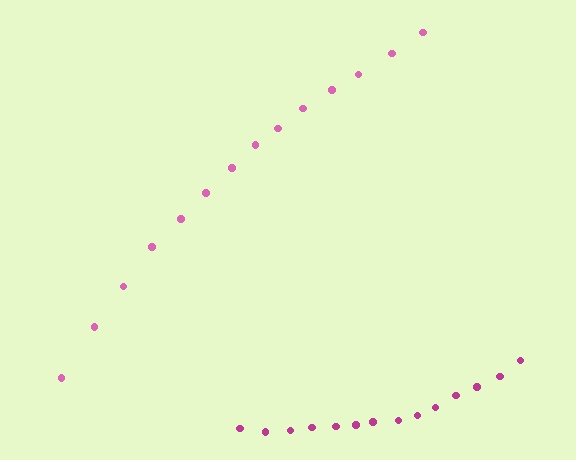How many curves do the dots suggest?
There are 2 distinct paths.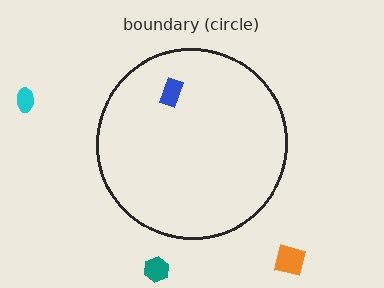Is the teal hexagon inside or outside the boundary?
Outside.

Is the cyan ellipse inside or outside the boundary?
Outside.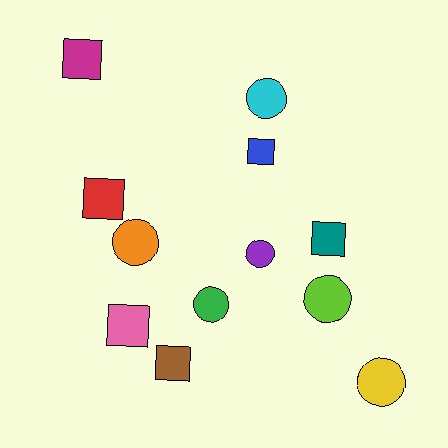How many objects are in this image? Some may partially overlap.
There are 12 objects.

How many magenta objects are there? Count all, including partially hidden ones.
There is 1 magenta object.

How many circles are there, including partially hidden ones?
There are 6 circles.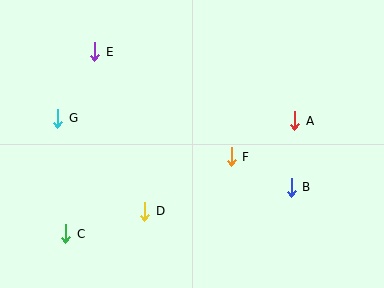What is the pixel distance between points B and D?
The distance between B and D is 148 pixels.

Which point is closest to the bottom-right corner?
Point B is closest to the bottom-right corner.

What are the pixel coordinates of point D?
Point D is at (145, 211).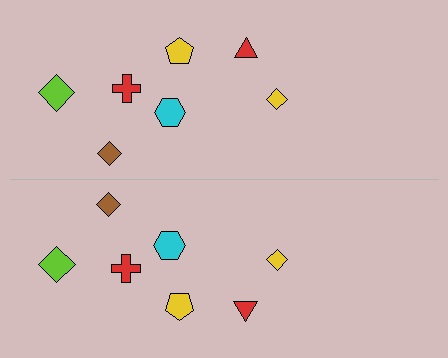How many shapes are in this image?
There are 14 shapes in this image.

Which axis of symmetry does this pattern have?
The pattern has a horizontal axis of symmetry running through the center of the image.